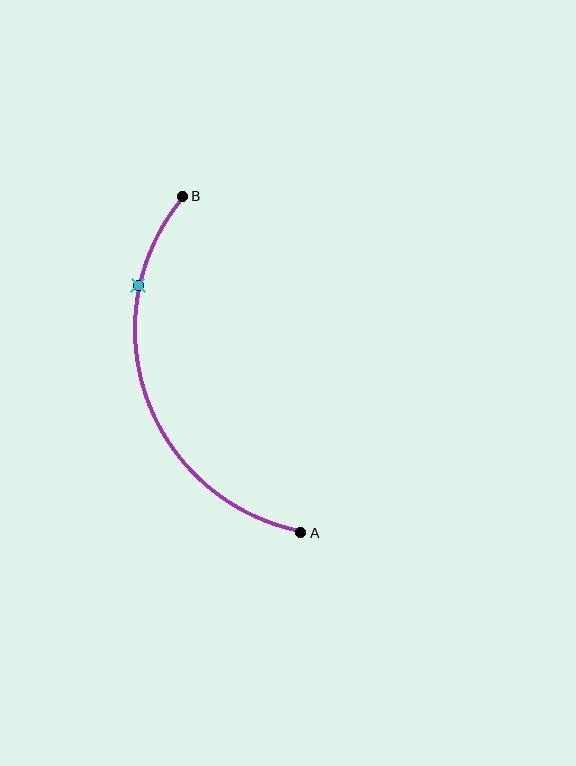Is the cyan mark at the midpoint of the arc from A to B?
No. The cyan mark lies on the arc but is closer to endpoint B. The arc midpoint would be at the point on the curve equidistant along the arc from both A and B.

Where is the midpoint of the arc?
The arc midpoint is the point on the curve farthest from the straight line joining A and B. It sits to the left of that line.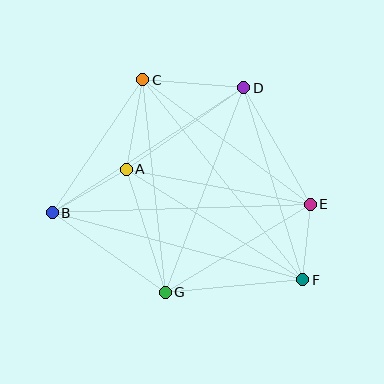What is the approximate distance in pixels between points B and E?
The distance between B and E is approximately 258 pixels.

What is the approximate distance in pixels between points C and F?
The distance between C and F is approximately 256 pixels.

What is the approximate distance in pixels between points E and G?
The distance between E and G is approximately 170 pixels.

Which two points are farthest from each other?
Points B and F are farthest from each other.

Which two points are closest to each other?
Points E and F are closest to each other.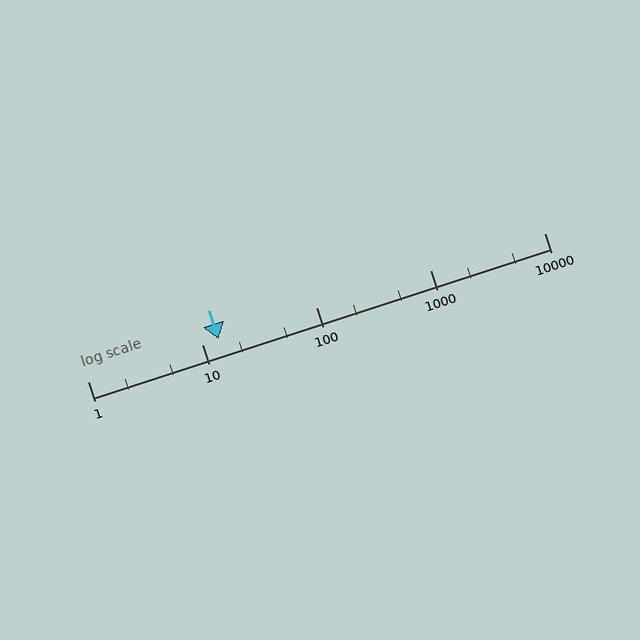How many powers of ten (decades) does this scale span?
The scale spans 4 decades, from 1 to 10000.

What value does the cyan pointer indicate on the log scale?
The pointer indicates approximately 14.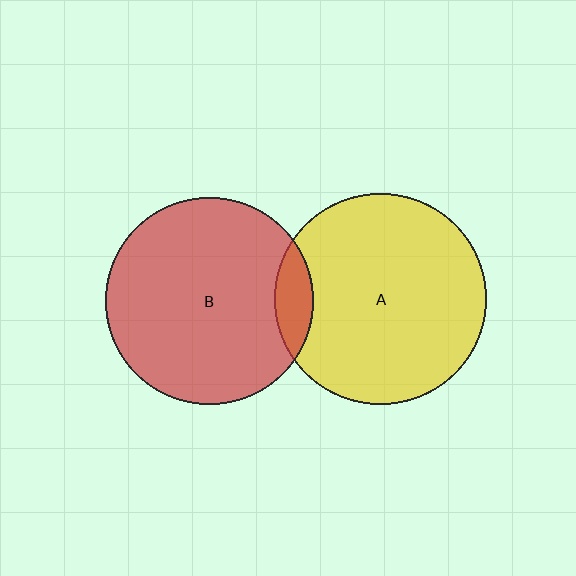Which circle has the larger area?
Circle A (yellow).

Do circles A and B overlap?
Yes.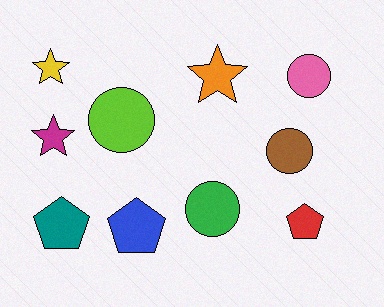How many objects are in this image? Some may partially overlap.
There are 10 objects.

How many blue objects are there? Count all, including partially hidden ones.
There is 1 blue object.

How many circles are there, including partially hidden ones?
There are 4 circles.